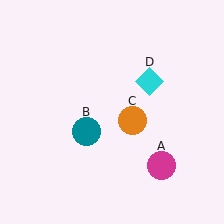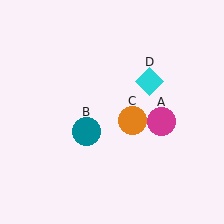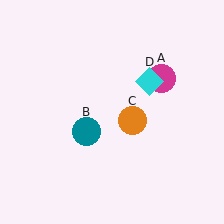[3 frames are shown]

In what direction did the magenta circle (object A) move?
The magenta circle (object A) moved up.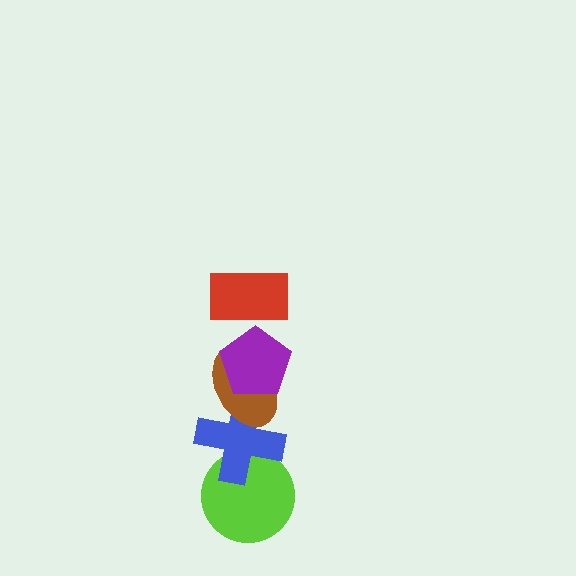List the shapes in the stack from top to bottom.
From top to bottom: the red rectangle, the purple pentagon, the brown ellipse, the blue cross, the lime circle.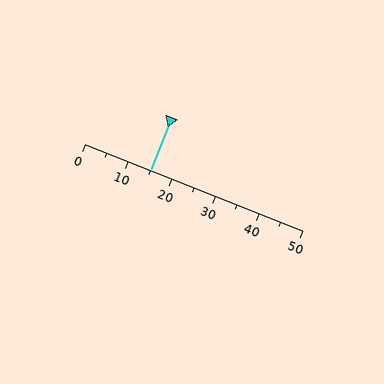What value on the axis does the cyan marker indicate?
The marker indicates approximately 15.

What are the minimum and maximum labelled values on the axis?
The axis runs from 0 to 50.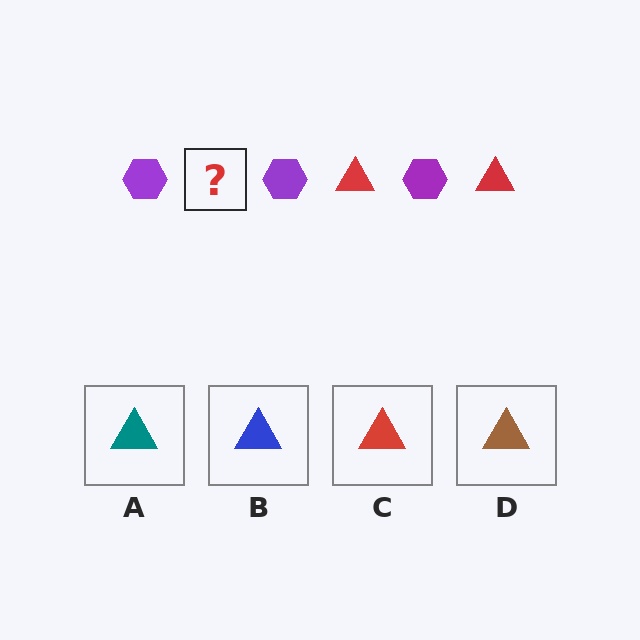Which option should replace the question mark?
Option C.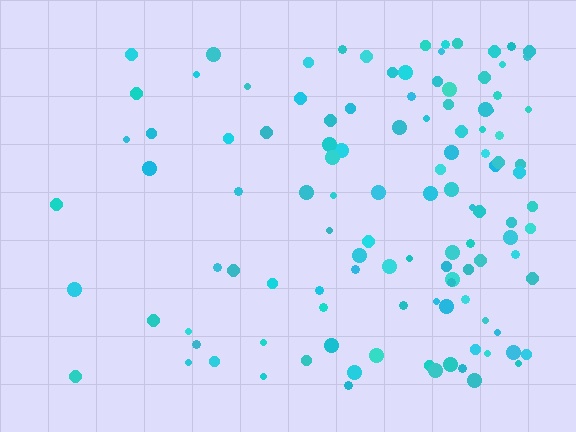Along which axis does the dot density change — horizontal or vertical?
Horizontal.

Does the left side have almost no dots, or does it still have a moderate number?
Still a moderate number, just noticeably fewer than the right.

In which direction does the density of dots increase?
From left to right, with the right side densest.